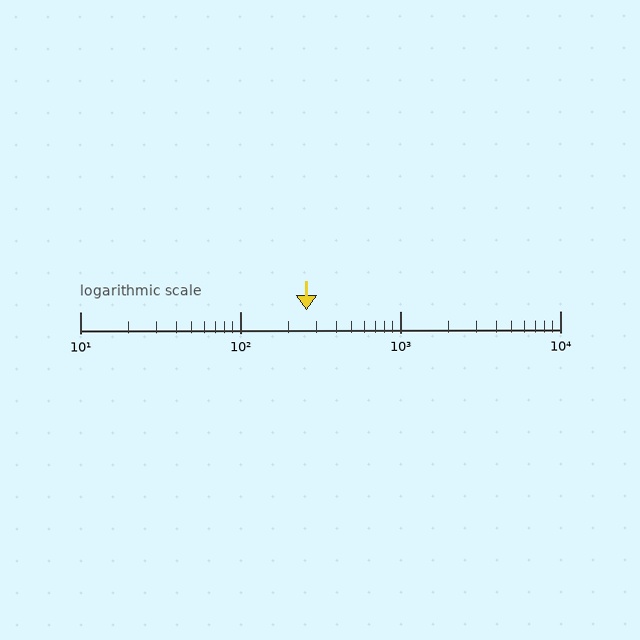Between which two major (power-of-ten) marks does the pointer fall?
The pointer is between 100 and 1000.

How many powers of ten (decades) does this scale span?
The scale spans 3 decades, from 10 to 10000.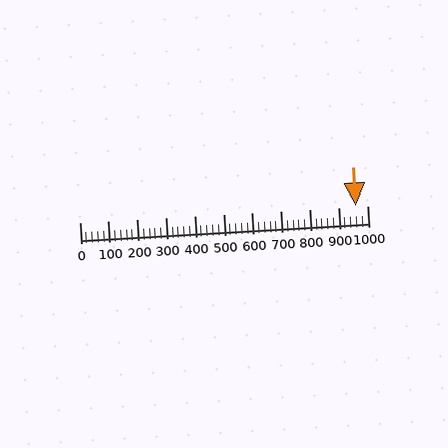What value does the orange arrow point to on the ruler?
The orange arrow points to approximately 960.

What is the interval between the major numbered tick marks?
The major tick marks are spaced 100 units apart.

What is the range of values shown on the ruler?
The ruler shows values from 0 to 1000.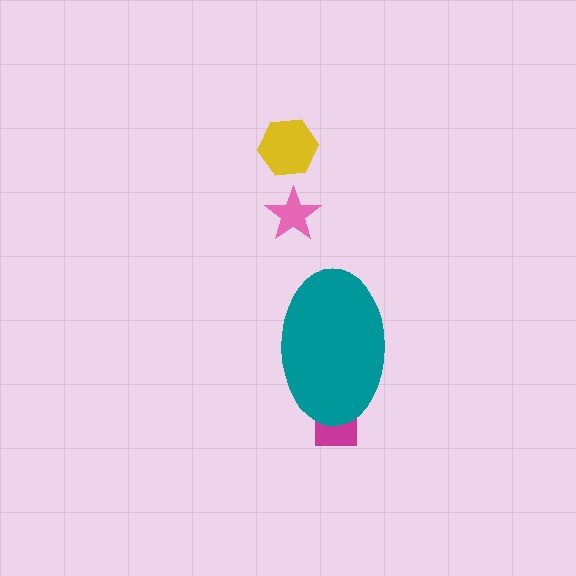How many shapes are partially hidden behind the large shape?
1 shape is partially hidden.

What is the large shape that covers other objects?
A teal ellipse.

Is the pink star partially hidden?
No, the pink star is fully visible.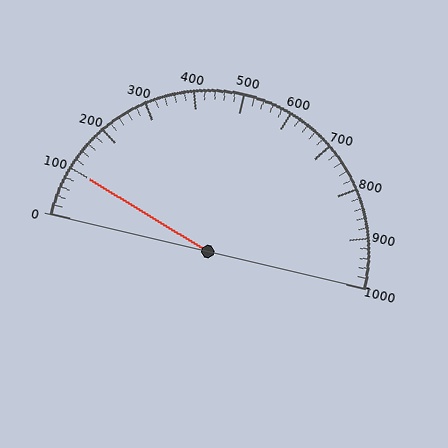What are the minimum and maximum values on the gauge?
The gauge ranges from 0 to 1000.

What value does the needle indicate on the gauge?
The needle indicates approximately 100.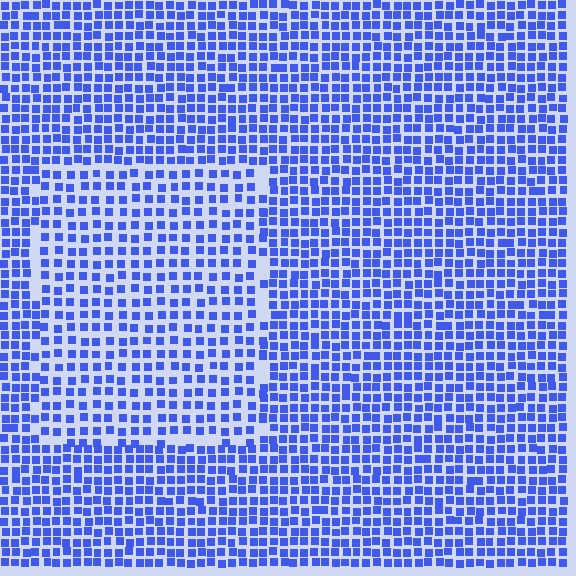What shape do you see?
I see a rectangle.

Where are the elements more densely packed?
The elements are more densely packed outside the rectangle boundary.